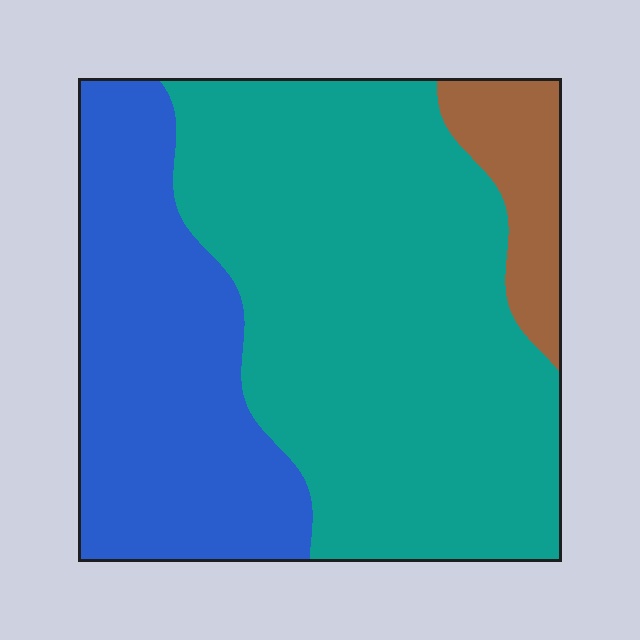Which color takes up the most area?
Teal, at roughly 60%.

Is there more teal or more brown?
Teal.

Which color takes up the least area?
Brown, at roughly 10%.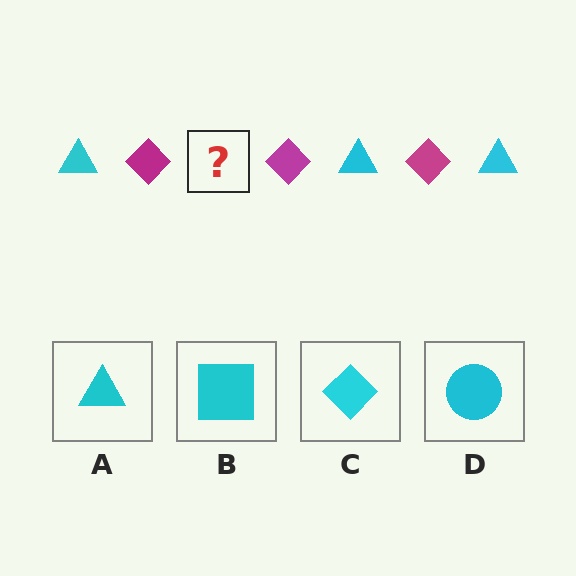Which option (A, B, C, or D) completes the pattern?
A.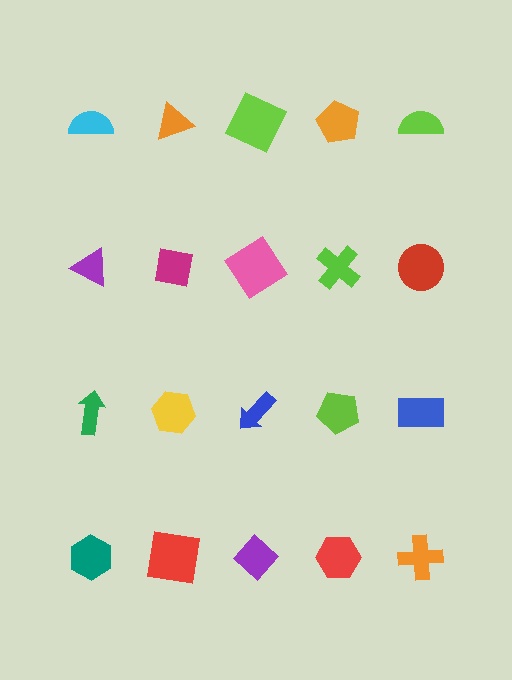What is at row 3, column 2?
A yellow hexagon.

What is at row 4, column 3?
A purple diamond.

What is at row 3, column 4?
A lime pentagon.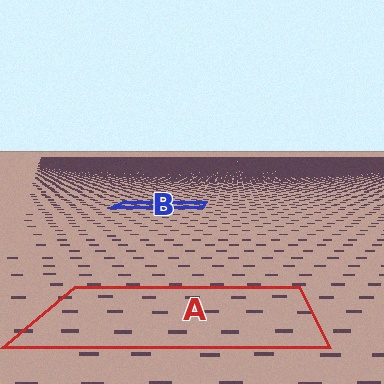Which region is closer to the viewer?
Region A is closer. The texture elements there are larger and more spread out.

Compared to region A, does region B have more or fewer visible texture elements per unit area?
Region B has more texture elements per unit area — they are packed more densely because it is farther away.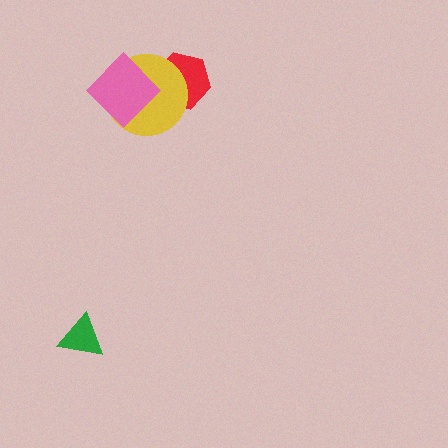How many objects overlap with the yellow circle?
2 objects overlap with the yellow circle.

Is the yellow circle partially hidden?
Yes, it is partially covered by another shape.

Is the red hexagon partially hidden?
Yes, it is partially covered by another shape.